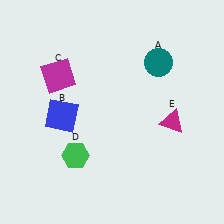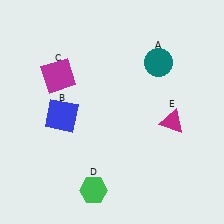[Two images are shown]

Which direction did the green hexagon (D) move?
The green hexagon (D) moved down.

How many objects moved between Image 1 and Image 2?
1 object moved between the two images.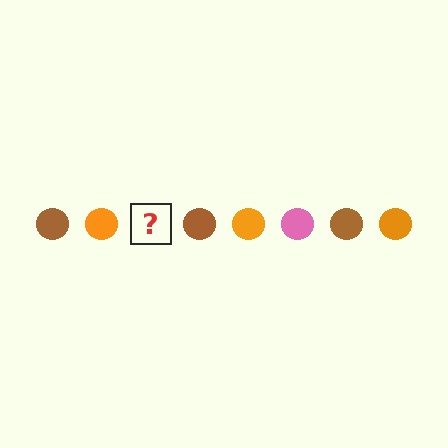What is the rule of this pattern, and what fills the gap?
The rule is that the pattern cycles through brown, orange, pink circles. The gap should be filled with a pink circle.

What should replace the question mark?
The question mark should be replaced with a pink circle.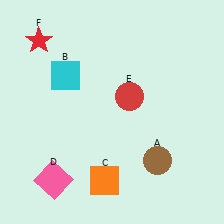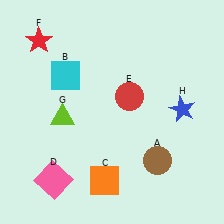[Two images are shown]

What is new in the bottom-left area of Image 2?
A lime triangle (G) was added in the bottom-left area of Image 2.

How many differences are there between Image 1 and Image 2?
There are 2 differences between the two images.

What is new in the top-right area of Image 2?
A blue star (H) was added in the top-right area of Image 2.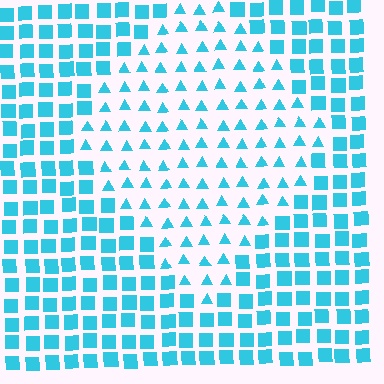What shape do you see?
I see a diamond.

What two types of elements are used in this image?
The image uses triangles inside the diamond region and squares outside it.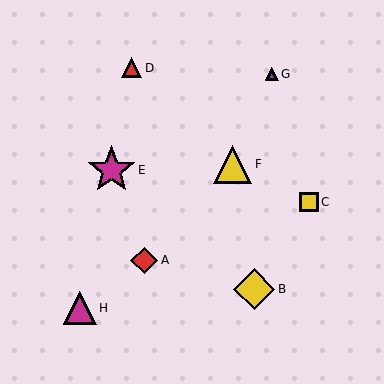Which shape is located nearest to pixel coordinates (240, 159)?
The yellow triangle (labeled F) at (233, 164) is nearest to that location.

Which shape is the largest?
The magenta star (labeled E) is the largest.